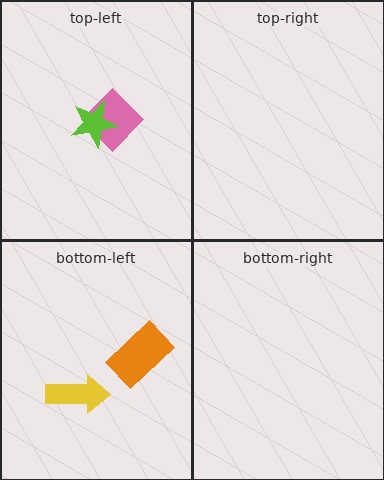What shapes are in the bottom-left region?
The orange rectangle, the yellow arrow.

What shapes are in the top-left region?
The pink diamond, the lime star.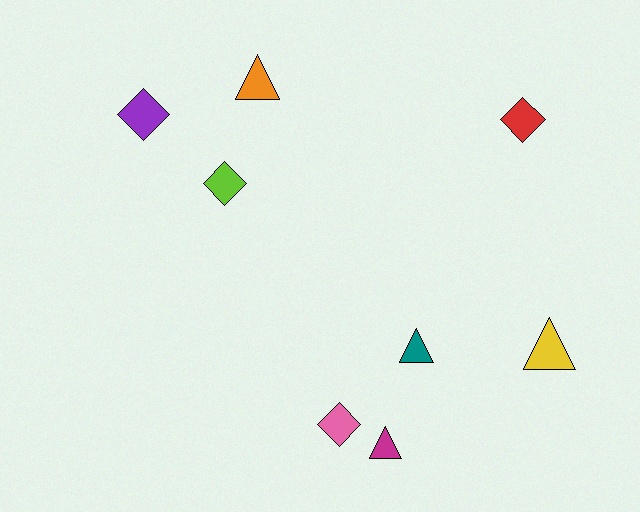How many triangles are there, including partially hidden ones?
There are 4 triangles.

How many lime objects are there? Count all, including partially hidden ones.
There is 1 lime object.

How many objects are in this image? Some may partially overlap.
There are 8 objects.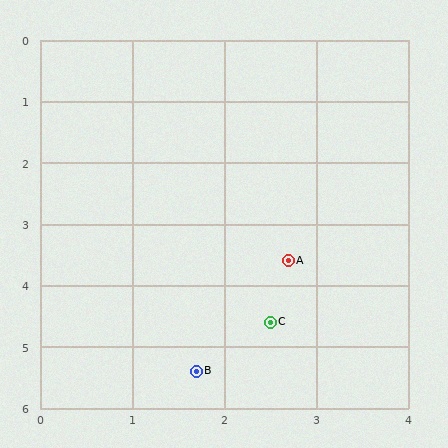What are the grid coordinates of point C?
Point C is at approximately (2.5, 4.6).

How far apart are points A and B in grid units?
Points A and B are about 2.1 grid units apart.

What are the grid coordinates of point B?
Point B is at approximately (1.7, 5.4).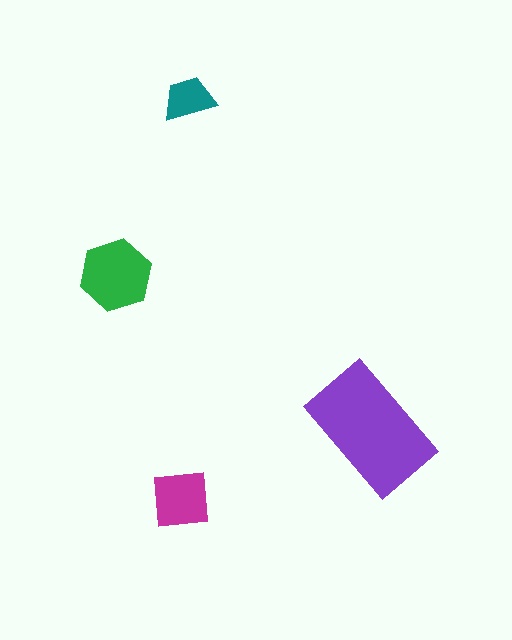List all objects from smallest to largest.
The teal trapezoid, the magenta square, the green hexagon, the purple rectangle.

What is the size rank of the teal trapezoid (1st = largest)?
4th.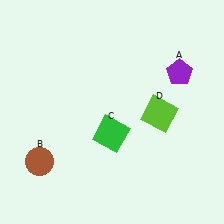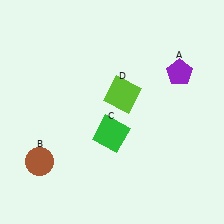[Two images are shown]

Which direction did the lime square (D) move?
The lime square (D) moved left.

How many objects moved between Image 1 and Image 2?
1 object moved between the two images.